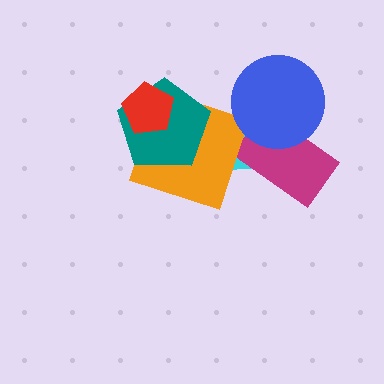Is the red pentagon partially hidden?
No, no other shape covers it.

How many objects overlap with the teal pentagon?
2 objects overlap with the teal pentagon.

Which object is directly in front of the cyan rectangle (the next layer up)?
The magenta rectangle is directly in front of the cyan rectangle.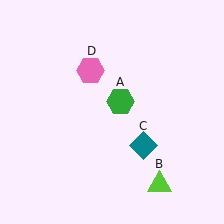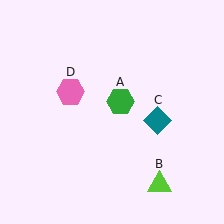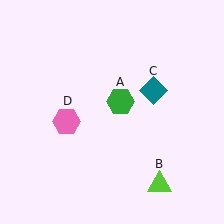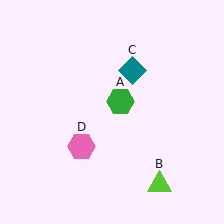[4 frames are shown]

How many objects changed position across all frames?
2 objects changed position: teal diamond (object C), pink hexagon (object D).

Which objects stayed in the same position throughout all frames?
Green hexagon (object A) and lime triangle (object B) remained stationary.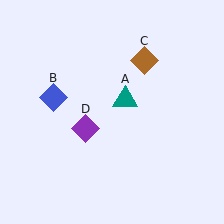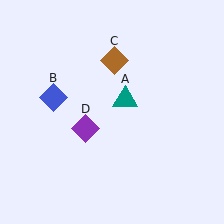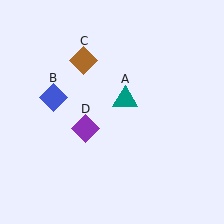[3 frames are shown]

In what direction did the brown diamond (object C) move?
The brown diamond (object C) moved left.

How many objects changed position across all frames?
1 object changed position: brown diamond (object C).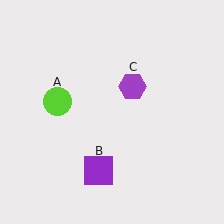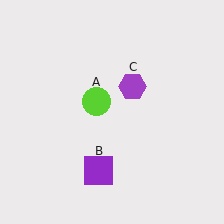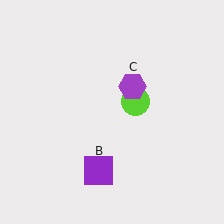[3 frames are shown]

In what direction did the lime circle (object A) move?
The lime circle (object A) moved right.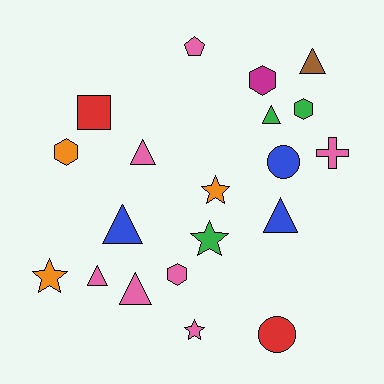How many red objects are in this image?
There are 2 red objects.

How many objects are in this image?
There are 20 objects.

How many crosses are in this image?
There is 1 cross.